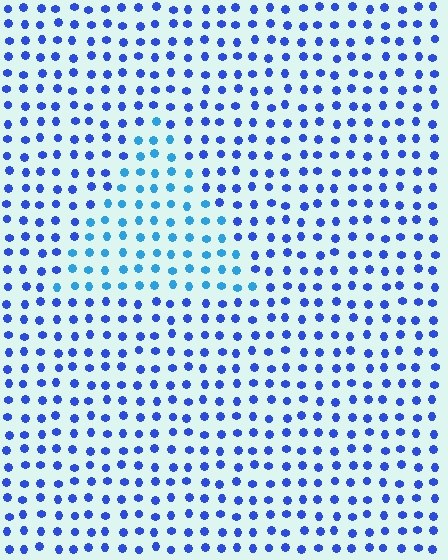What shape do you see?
I see a triangle.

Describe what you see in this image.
The image is filled with small blue elements in a uniform arrangement. A triangle-shaped region is visible where the elements are tinted to a slightly different hue, forming a subtle color boundary.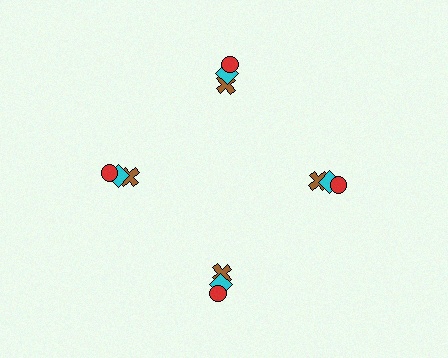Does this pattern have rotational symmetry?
Yes, this pattern has 4-fold rotational symmetry. It looks the same after rotating 90 degrees around the center.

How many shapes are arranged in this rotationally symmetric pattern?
There are 12 shapes, arranged in 4 groups of 3.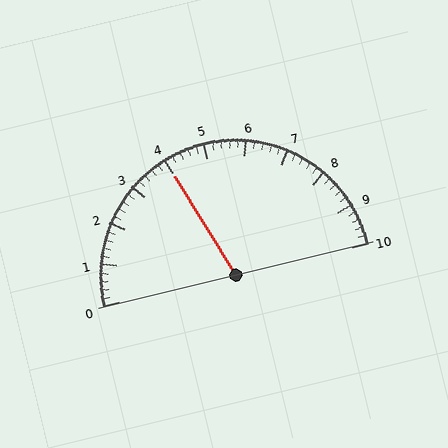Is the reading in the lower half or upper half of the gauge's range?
The reading is in the lower half of the range (0 to 10).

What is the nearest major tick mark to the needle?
The nearest major tick mark is 4.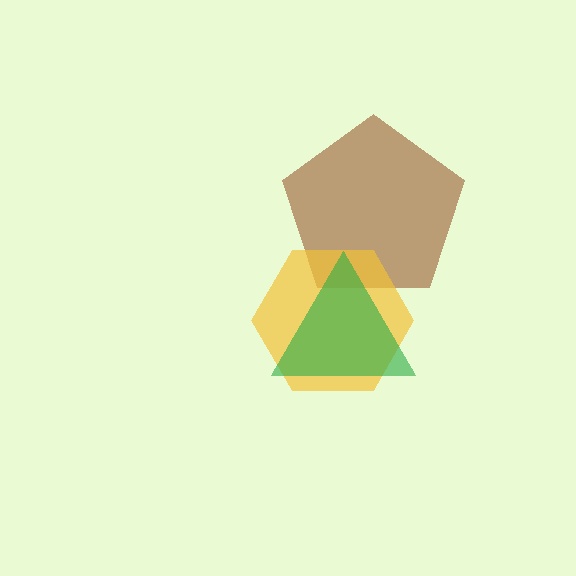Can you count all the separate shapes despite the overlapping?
Yes, there are 3 separate shapes.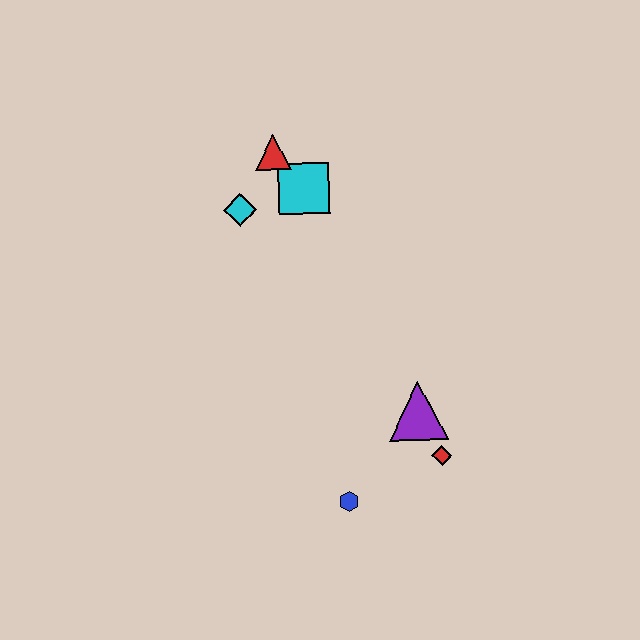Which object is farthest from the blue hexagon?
The red triangle is farthest from the blue hexagon.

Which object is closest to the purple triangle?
The red diamond is closest to the purple triangle.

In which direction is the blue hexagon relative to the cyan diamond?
The blue hexagon is below the cyan diamond.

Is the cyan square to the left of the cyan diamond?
No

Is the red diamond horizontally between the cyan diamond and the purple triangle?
No